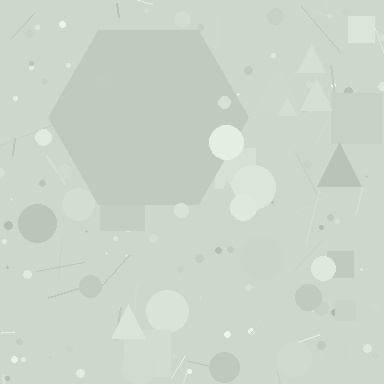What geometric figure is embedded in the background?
A hexagon is embedded in the background.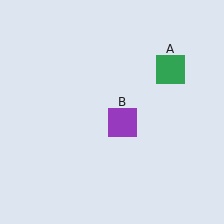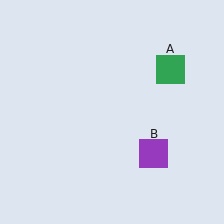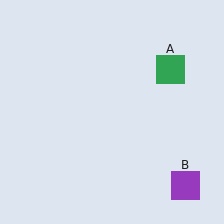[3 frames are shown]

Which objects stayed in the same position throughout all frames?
Green square (object A) remained stationary.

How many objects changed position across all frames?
1 object changed position: purple square (object B).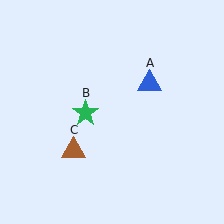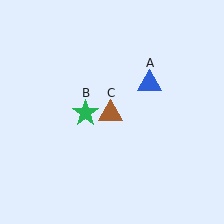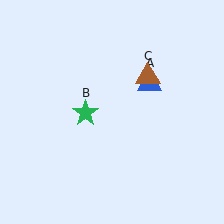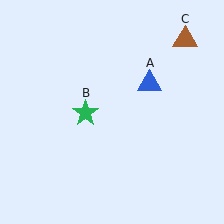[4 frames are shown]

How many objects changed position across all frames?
1 object changed position: brown triangle (object C).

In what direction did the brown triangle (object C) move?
The brown triangle (object C) moved up and to the right.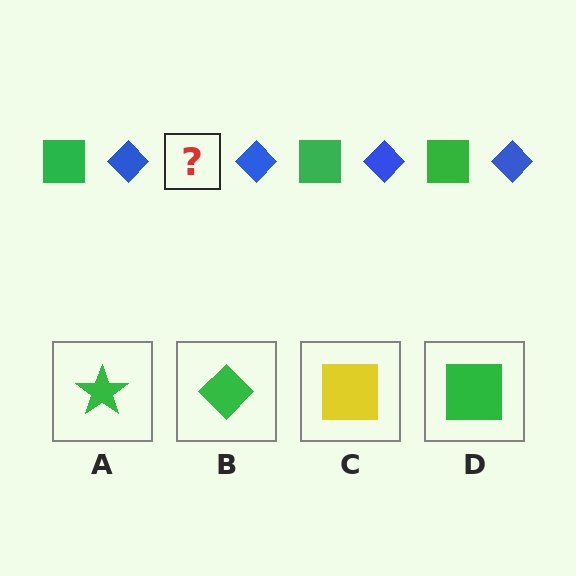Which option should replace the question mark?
Option D.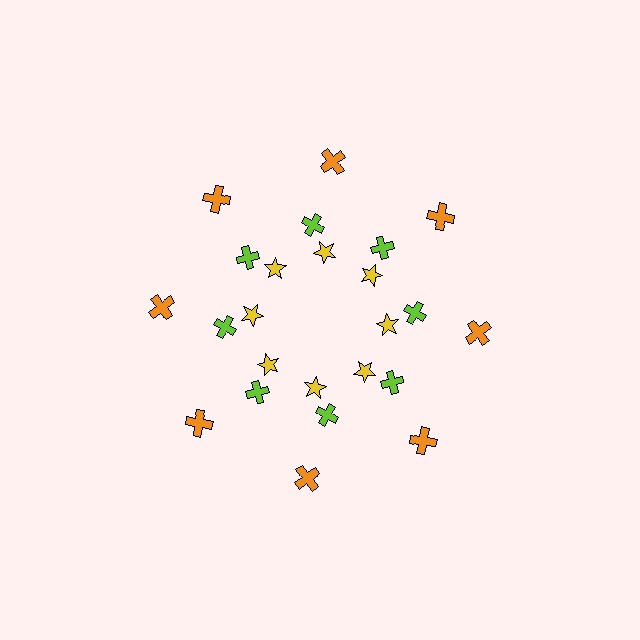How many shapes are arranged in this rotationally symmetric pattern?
There are 24 shapes, arranged in 8 groups of 3.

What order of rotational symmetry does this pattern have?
This pattern has 8-fold rotational symmetry.